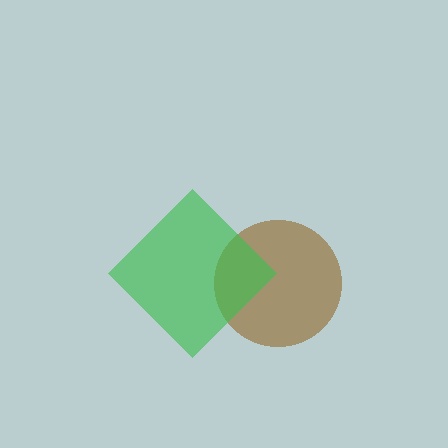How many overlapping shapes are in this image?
There are 2 overlapping shapes in the image.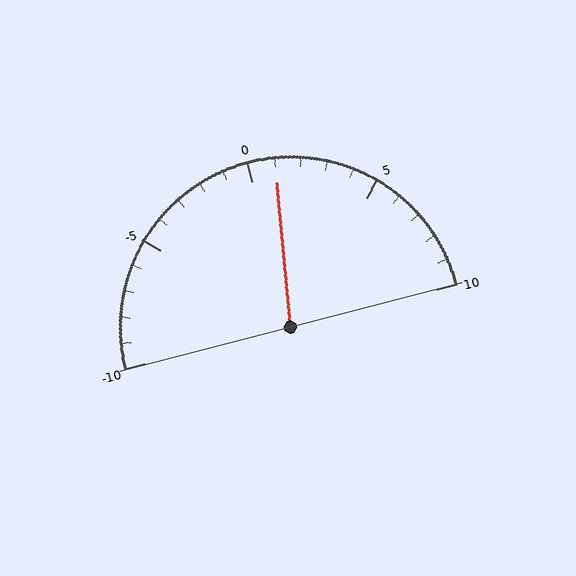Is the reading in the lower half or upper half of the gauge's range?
The reading is in the upper half of the range (-10 to 10).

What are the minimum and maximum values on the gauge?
The gauge ranges from -10 to 10.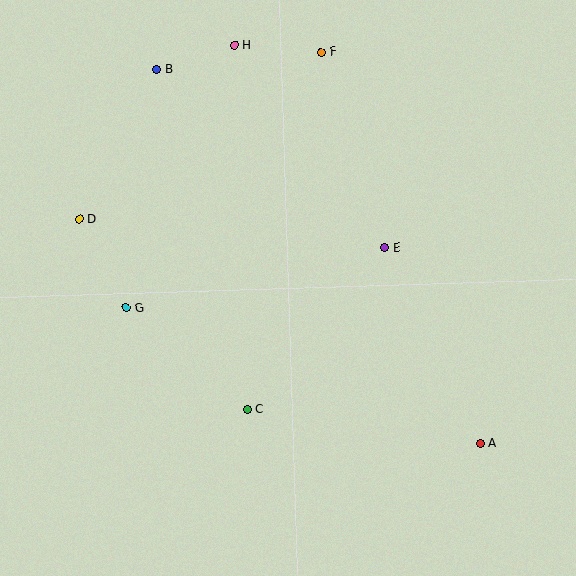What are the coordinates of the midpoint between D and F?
The midpoint between D and F is at (200, 136).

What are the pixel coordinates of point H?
Point H is at (235, 45).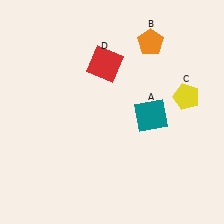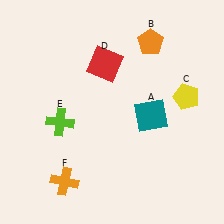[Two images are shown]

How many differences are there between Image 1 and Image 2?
There are 2 differences between the two images.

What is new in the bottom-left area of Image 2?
A lime cross (E) was added in the bottom-left area of Image 2.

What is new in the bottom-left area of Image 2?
An orange cross (F) was added in the bottom-left area of Image 2.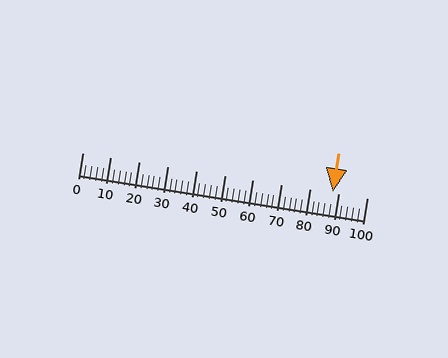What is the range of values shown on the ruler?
The ruler shows values from 0 to 100.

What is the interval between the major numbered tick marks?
The major tick marks are spaced 10 units apart.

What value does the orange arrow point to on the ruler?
The orange arrow points to approximately 88.